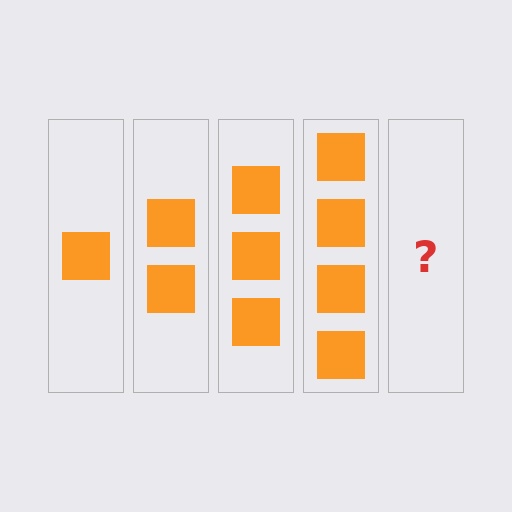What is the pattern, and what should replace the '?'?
The pattern is that each step adds one more square. The '?' should be 5 squares.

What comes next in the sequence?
The next element should be 5 squares.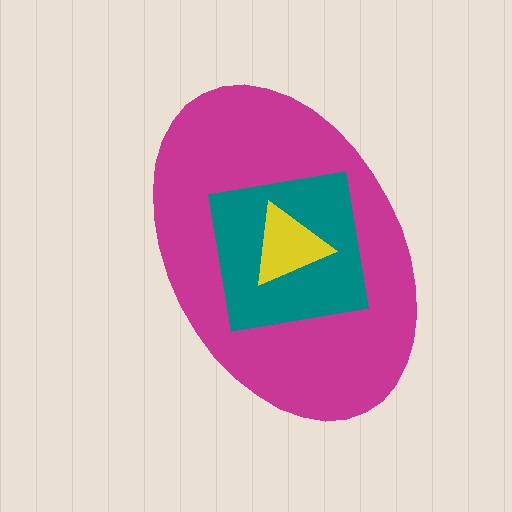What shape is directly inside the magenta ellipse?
The teal square.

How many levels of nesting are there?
3.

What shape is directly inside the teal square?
The yellow triangle.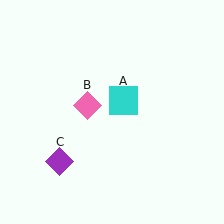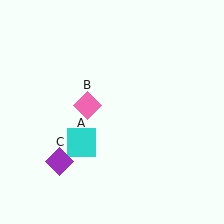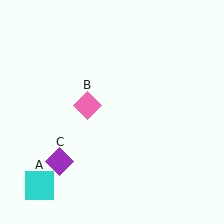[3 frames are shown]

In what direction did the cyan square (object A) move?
The cyan square (object A) moved down and to the left.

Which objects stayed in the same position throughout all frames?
Pink diamond (object B) and purple diamond (object C) remained stationary.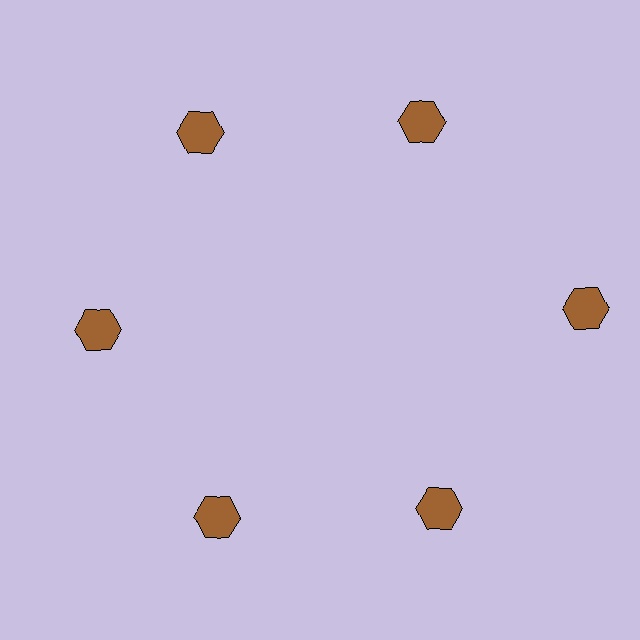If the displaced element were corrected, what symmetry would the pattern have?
It would have 6-fold rotational symmetry — the pattern would map onto itself every 60 degrees.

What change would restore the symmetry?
The symmetry would be restored by moving it inward, back onto the ring so that all 6 hexagons sit at equal angles and equal distance from the center.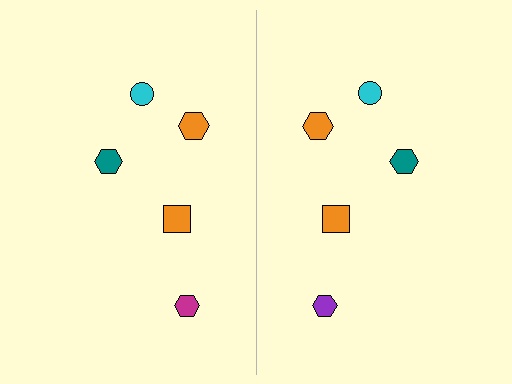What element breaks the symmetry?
The purple hexagon on the right side breaks the symmetry — its mirror counterpart is magenta.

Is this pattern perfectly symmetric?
No, the pattern is not perfectly symmetric. The purple hexagon on the right side breaks the symmetry — its mirror counterpart is magenta.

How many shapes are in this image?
There are 10 shapes in this image.